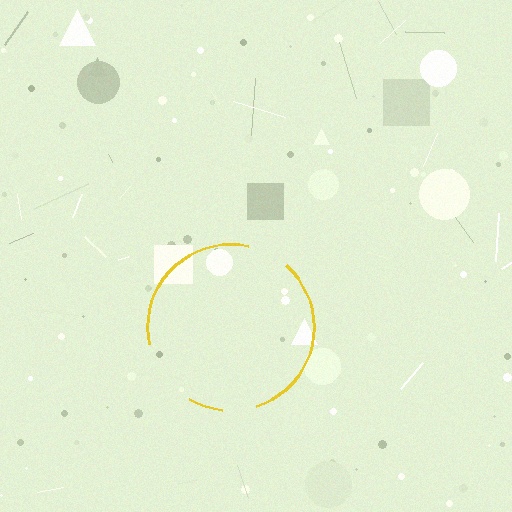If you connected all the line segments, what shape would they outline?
They would outline a circle.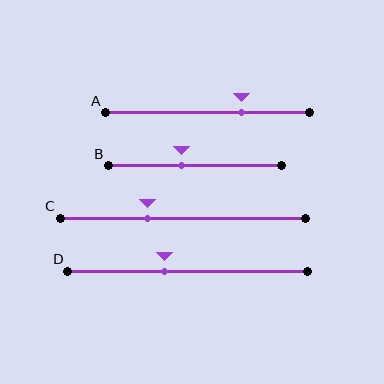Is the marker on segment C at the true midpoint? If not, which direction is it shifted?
No, the marker on segment C is shifted to the left by about 14% of the segment length.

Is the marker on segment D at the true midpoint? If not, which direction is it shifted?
No, the marker on segment D is shifted to the left by about 10% of the segment length.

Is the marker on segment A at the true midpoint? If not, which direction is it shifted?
No, the marker on segment A is shifted to the right by about 17% of the segment length.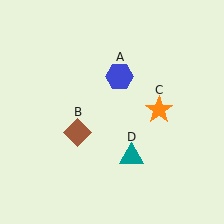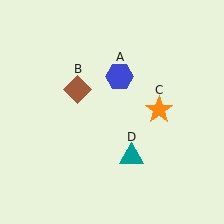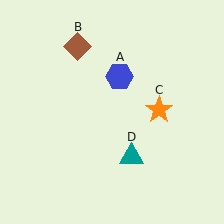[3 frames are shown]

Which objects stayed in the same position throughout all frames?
Blue hexagon (object A) and orange star (object C) and teal triangle (object D) remained stationary.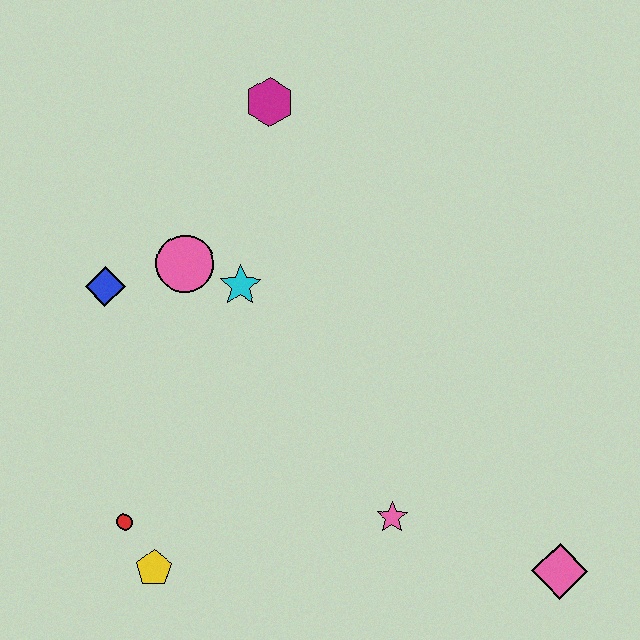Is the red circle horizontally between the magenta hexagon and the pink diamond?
No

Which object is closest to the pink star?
The pink diamond is closest to the pink star.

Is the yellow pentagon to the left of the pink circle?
Yes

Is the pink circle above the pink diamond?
Yes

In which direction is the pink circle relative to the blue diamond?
The pink circle is to the right of the blue diamond.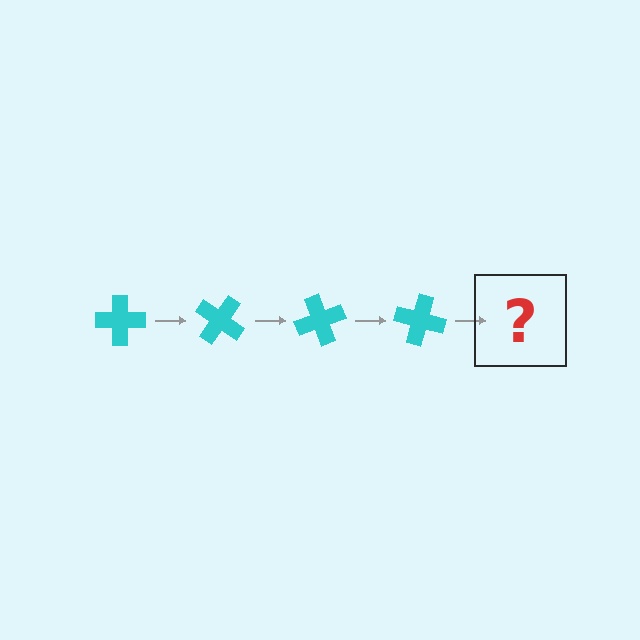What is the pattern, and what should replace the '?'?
The pattern is that the cross rotates 35 degrees each step. The '?' should be a cyan cross rotated 140 degrees.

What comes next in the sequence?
The next element should be a cyan cross rotated 140 degrees.